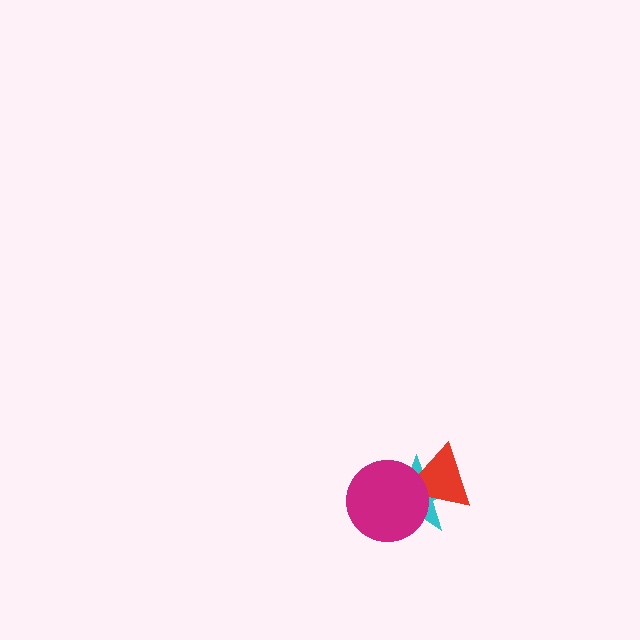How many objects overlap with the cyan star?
2 objects overlap with the cyan star.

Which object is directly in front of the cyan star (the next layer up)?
The red triangle is directly in front of the cyan star.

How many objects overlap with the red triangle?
2 objects overlap with the red triangle.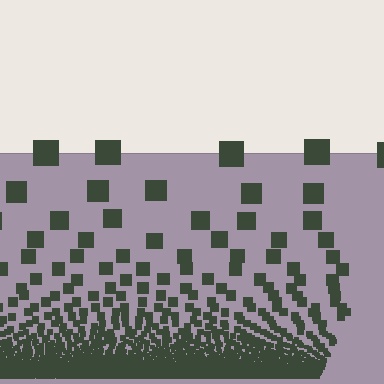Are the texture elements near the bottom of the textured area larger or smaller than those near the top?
Smaller. The gradient is inverted — elements near the bottom are smaller and denser.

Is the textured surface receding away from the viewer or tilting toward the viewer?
The surface appears to tilt toward the viewer. Texture elements get larger and sparser toward the top.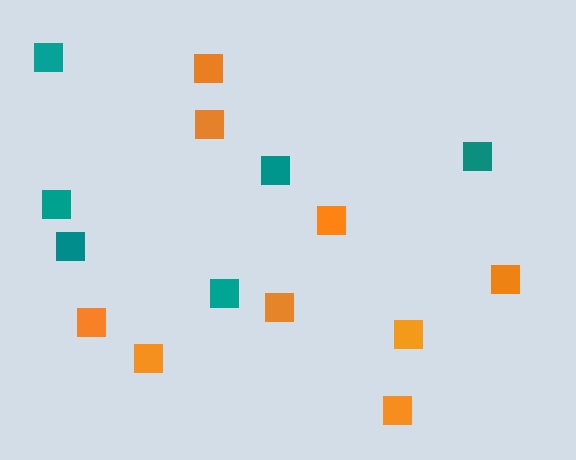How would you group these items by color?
There are 2 groups: one group of teal squares (6) and one group of orange squares (9).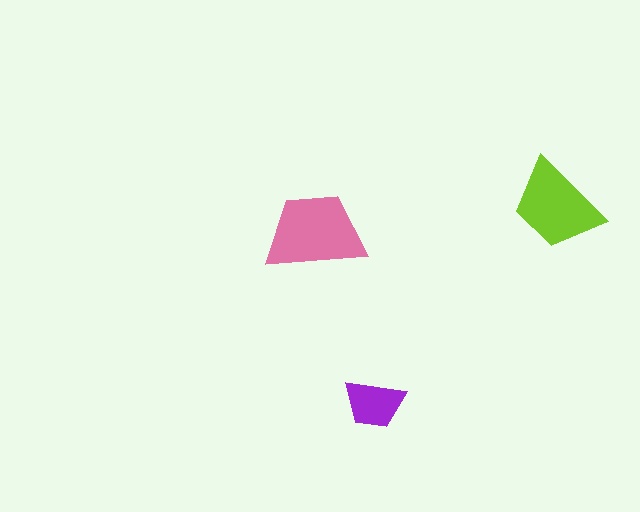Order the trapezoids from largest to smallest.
the pink one, the lime one, the purple one.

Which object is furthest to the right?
The lime trapezoid is rightmost.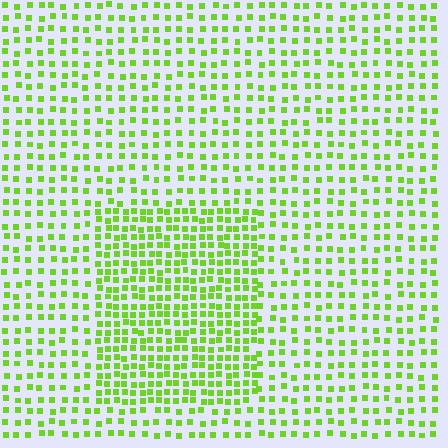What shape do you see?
I see a rectangle.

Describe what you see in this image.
The image contains small lime elements arranged at two different densities. A rectangle-shaped region is visible where the elements are more densely packed than the surrounding area.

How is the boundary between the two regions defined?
The boundary is defined by a change in element density (approximately 1.8x ratio). All elements are the same color, size, and shape.